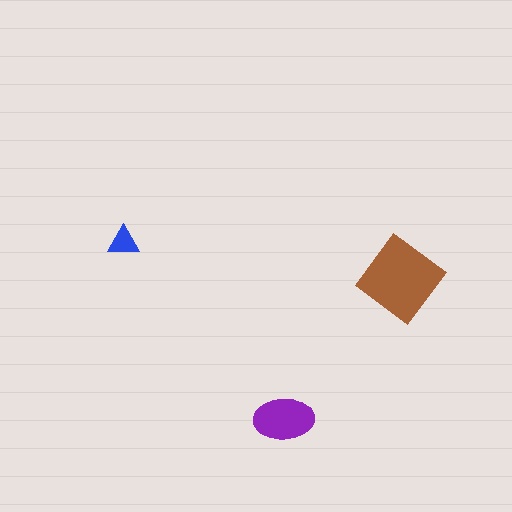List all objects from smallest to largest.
The blue triangle, the purple ellipse, the brown diamond.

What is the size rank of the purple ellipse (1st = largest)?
2nd.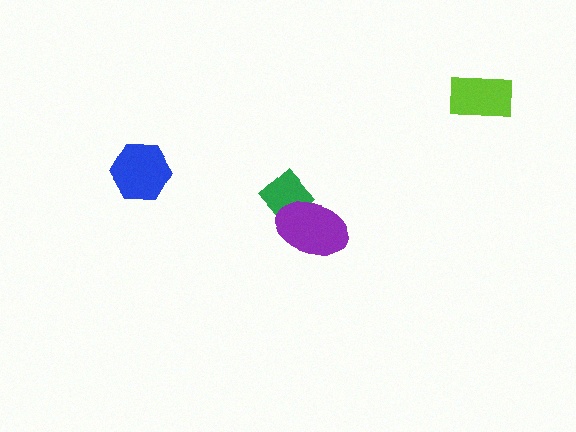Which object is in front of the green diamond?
The purple ellipse is in front of the green diamond.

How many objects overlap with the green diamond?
1 object overlaps with the green diamond.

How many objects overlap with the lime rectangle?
0 objects overlap with the lime rectangle.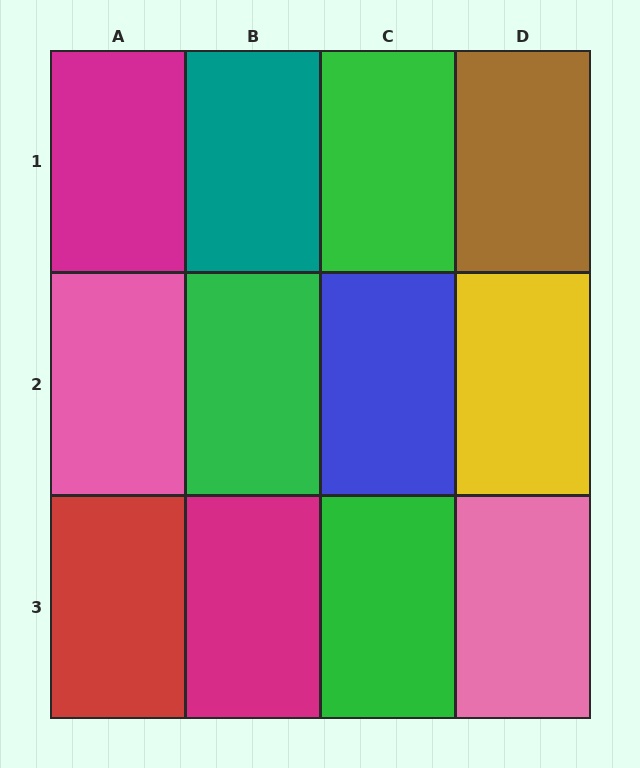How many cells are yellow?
1 cell is yellow.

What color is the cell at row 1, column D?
Brown.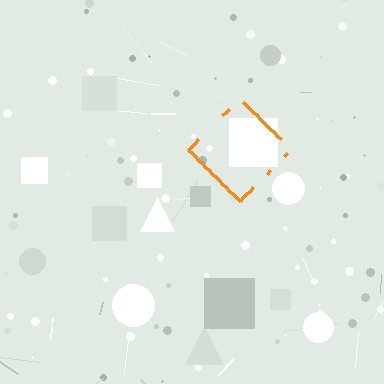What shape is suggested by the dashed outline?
The dashed outline suggests a diamond.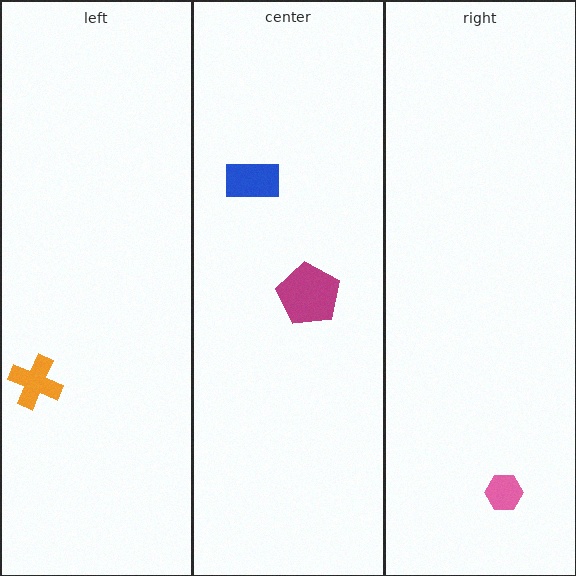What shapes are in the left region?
The orange cross.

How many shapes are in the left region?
1.